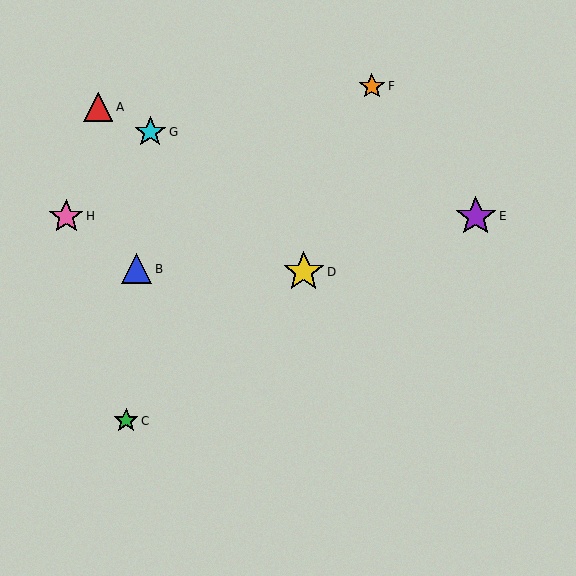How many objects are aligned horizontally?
2 objects (E, H) are aligned horizontally.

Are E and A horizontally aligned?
No, E is at y≈216 and A is at y≈107.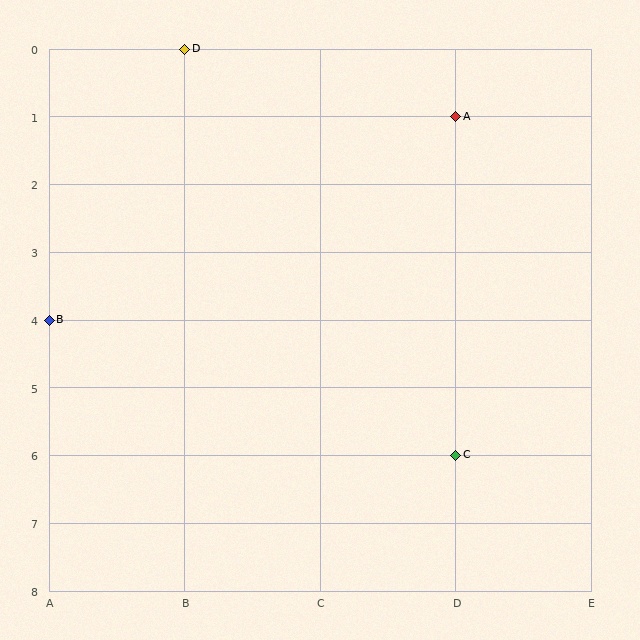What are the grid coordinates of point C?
Point C is at grid coordinates (D, 6).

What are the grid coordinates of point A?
Point A is at grid coordinates (D, 1).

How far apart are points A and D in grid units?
Points A and D are 2 columns and 1 row apart (about 2.2 grid units diagonally).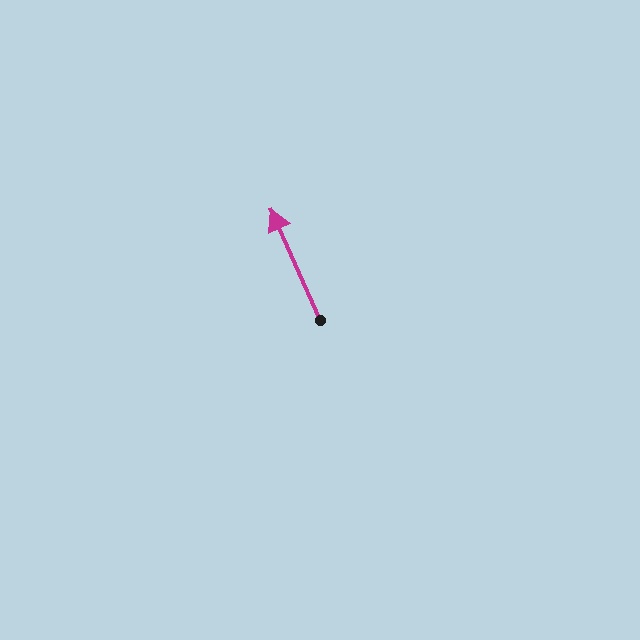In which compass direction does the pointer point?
Northwest.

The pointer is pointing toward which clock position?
Roughly 11 o'clock.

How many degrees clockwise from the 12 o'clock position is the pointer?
Approximately 336 degrees.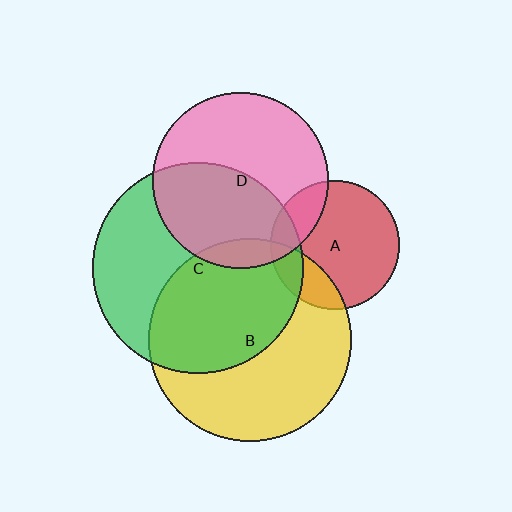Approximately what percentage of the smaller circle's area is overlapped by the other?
Approximately 10%.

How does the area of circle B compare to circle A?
Approximately 2.5 times.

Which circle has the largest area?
Circle C (green).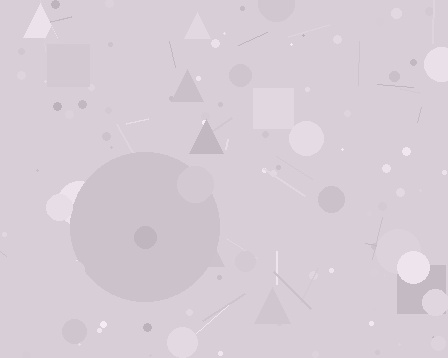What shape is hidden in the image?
A circle is hidden in the image.